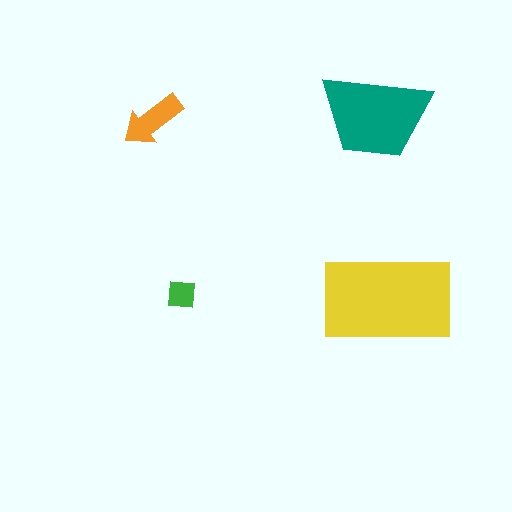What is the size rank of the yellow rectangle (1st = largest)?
1st.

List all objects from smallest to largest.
The green square, the orange arrow, the teal trapezoid, the yellow rectangle.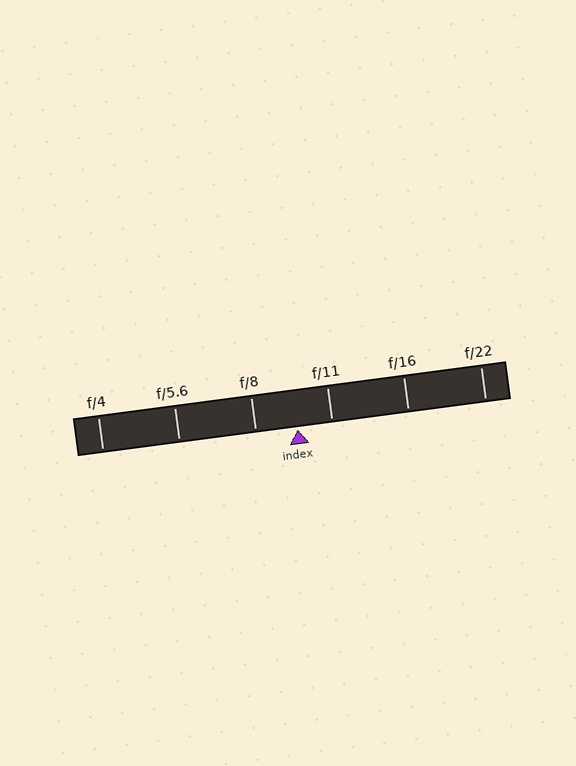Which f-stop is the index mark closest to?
The index mark is closest to f/11.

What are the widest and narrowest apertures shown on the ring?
The widest aperture shown is f/4 and the narrowest is f/22.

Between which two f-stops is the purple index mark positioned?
The index mark is between f/8 and f/11.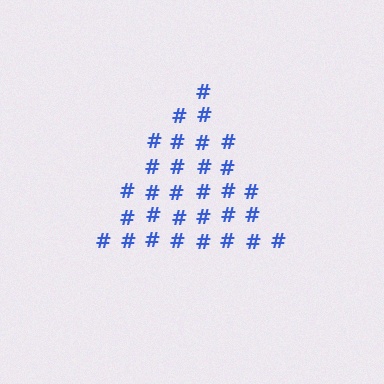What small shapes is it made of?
It is made of small hash symbols.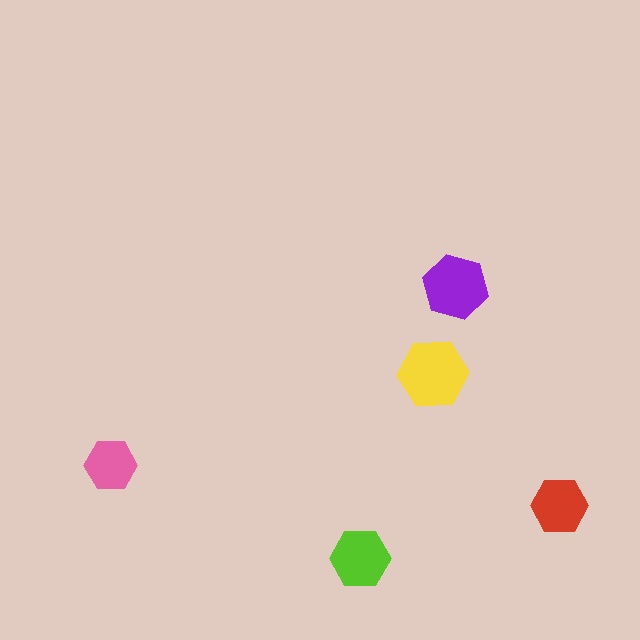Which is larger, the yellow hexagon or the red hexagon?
The yellow one.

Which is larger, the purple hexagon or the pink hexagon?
The purple one.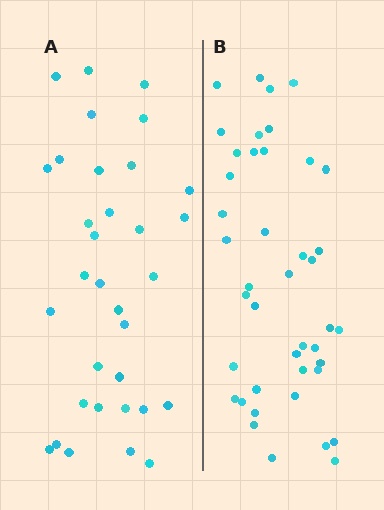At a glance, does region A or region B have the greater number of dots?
Region B (the right region) has more dots.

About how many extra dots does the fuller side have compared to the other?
Region B has roughly 8 or so more dots than region A.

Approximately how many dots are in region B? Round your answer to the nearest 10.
About 40 dots. (The exact count is 42, which rounds to 40.)